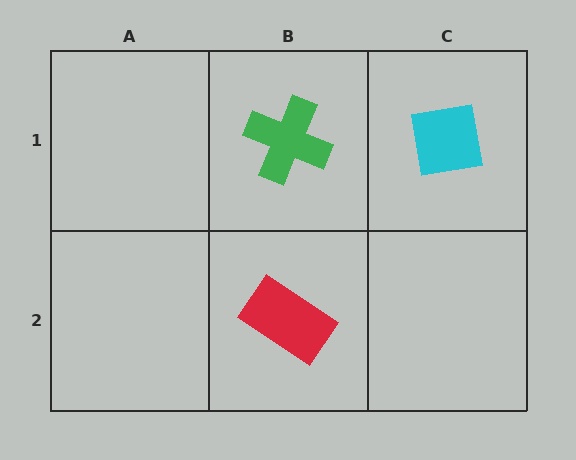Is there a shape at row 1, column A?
No, that cell is empty.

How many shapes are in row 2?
1 shape.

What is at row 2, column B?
A red rectangle.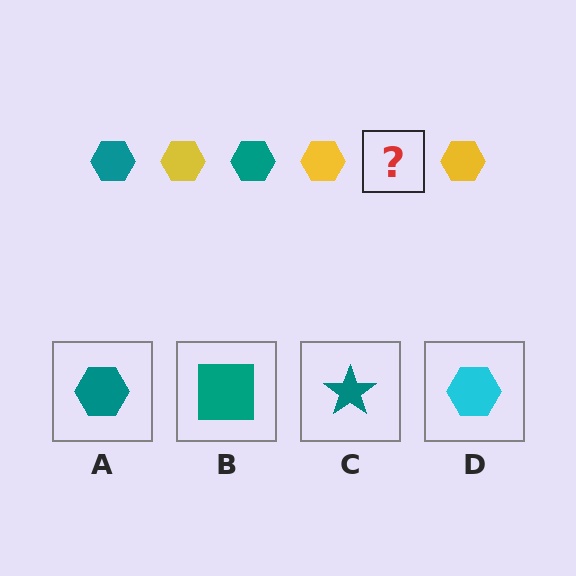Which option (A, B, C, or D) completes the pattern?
A.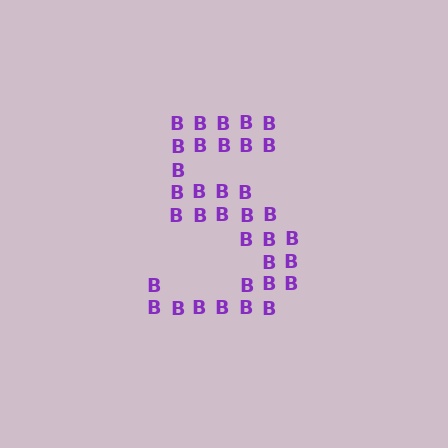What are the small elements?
The small elements are letter B's.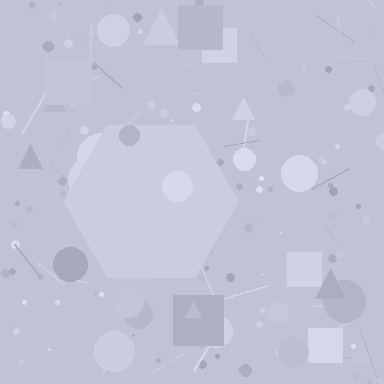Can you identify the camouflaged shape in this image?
The camouflaged shape is a hexagon.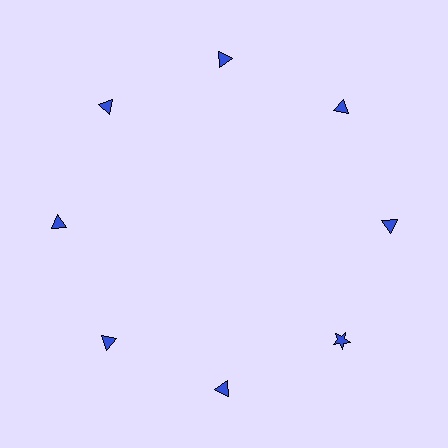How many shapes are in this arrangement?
There are 8 shapes arranged in a ring pattern.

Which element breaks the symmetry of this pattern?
The blue star at roughly the 4 o'clock position breaks the symmetry. All other shapes are blue triangles.